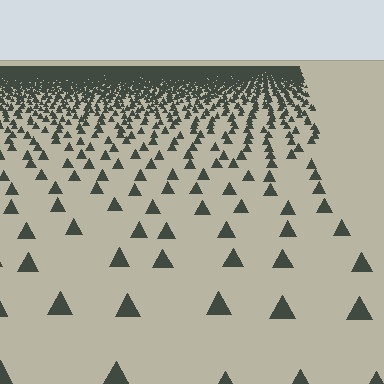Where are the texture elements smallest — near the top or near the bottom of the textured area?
Near the top.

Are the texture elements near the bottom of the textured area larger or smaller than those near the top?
Larger. Near the bottom, elements are closer to the viewer and appear at a bigger on-screen size.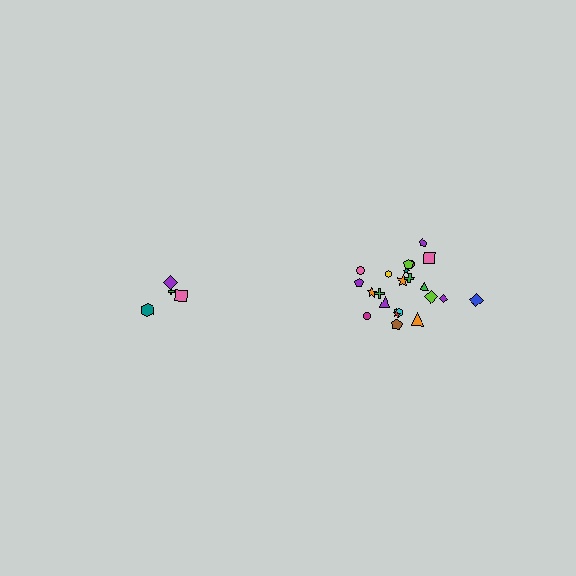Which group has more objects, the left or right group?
The right group.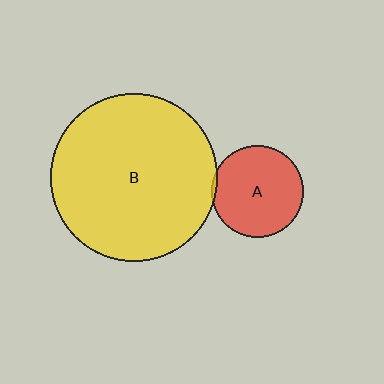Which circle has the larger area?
Circle B (yellow).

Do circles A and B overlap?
Yes.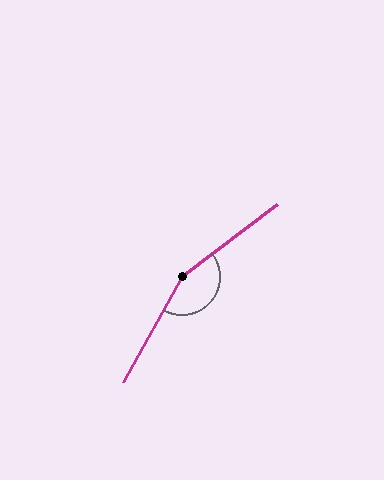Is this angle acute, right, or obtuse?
It is obtuse.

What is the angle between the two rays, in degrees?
Approximately 156 degrees.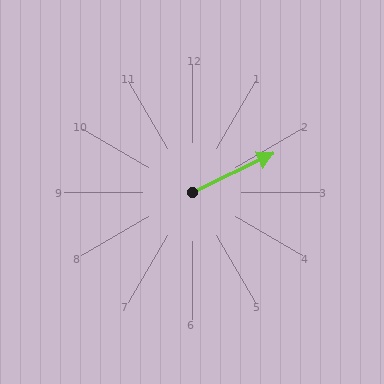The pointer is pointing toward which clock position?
Roughly 2 o'clock.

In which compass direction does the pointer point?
Northeast.